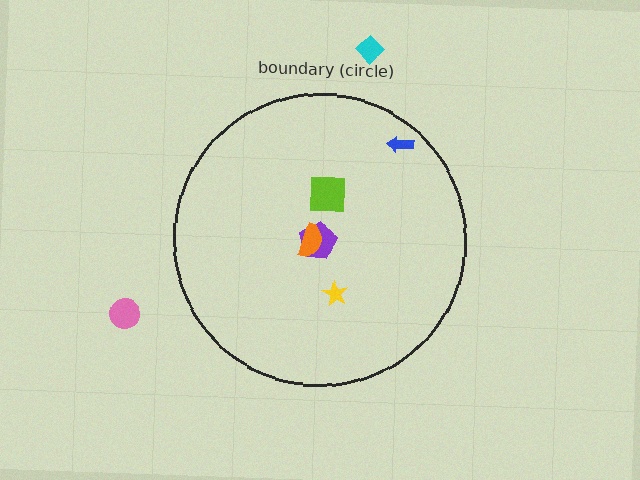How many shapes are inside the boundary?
5 inside, 2 outside.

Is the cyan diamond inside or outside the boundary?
Outside.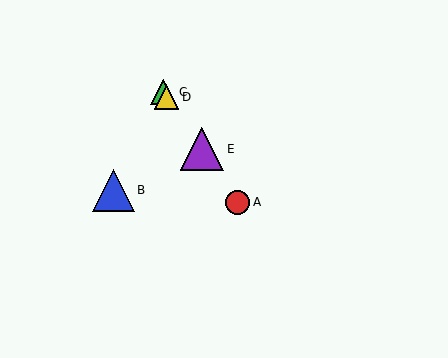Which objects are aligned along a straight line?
Objects A, C, D, E are aligned along a straight line.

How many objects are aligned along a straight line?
4 objects (A, C, D, E) are aligned along a straight line.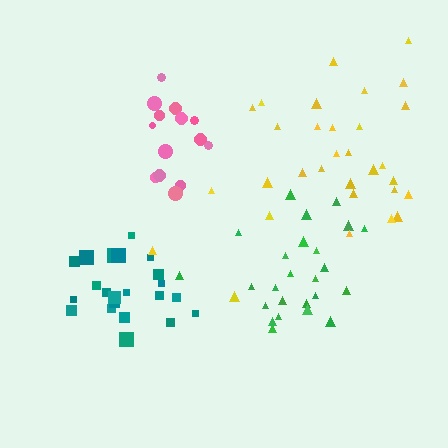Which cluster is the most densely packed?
Teal.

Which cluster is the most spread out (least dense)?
Yellow.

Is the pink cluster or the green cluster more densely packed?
Green.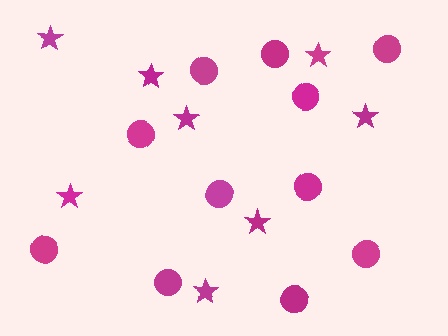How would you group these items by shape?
There are 2 groups: one group of circles (11) and one group of stars (8).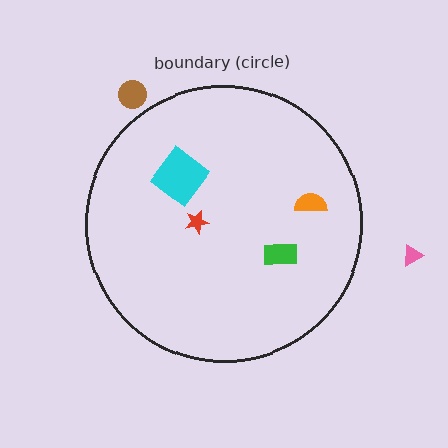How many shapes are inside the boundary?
4 inside, 2 outside.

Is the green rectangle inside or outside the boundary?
Inside.